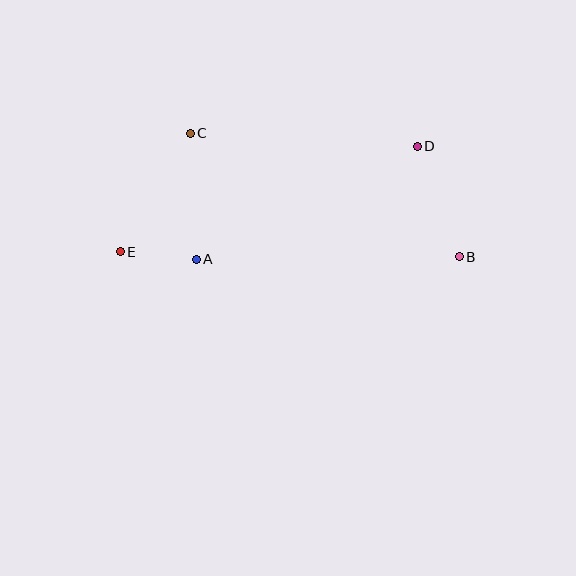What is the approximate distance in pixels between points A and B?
The distance between A and B is approximately 263 pixels.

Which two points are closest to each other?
Points A and E are closest to each other.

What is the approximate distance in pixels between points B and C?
The distance between B and C is approximately 296 pixels.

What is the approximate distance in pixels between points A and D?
The distance between A and D is approximately 248 pixels.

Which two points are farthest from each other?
Points B and E are farthest from each other.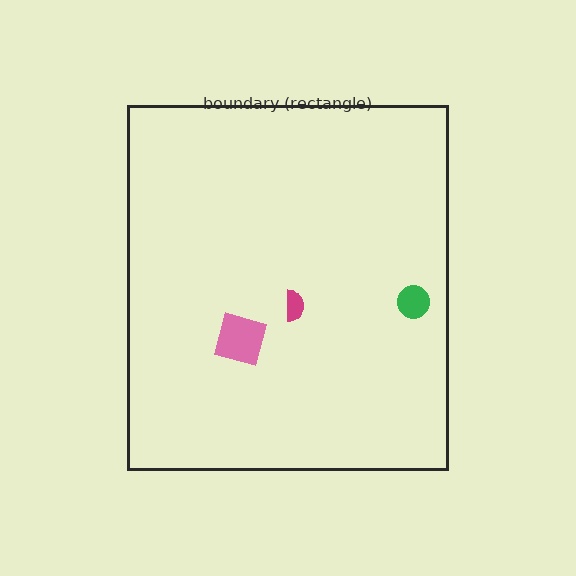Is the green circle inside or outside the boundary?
Inside.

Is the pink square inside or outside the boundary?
Inside.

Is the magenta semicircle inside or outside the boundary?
Inside.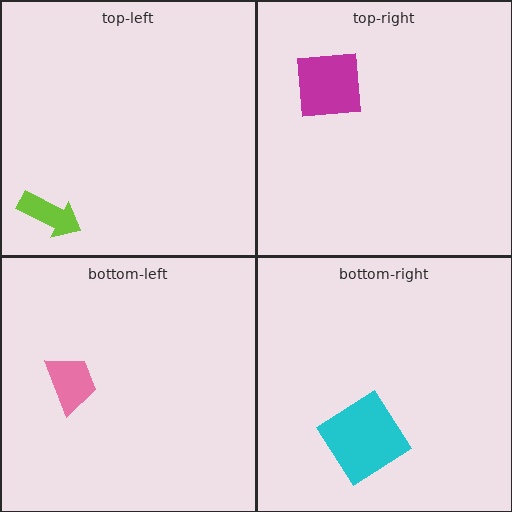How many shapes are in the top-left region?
1.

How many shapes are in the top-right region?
1.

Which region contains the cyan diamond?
The bottom-right region.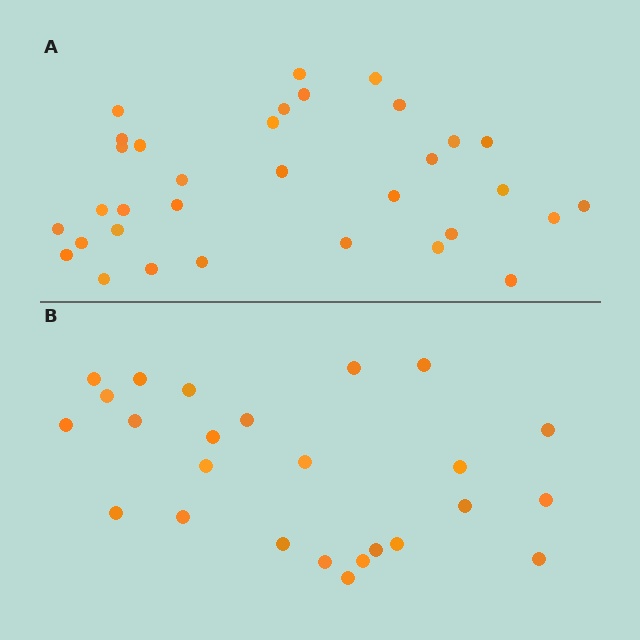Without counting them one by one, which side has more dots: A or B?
Region A (the top region) has more dots.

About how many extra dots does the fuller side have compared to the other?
Region A has roughly 8 or so more dots than region B.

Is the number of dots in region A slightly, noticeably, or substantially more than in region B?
Region A has noticeably more, but not dramatically so. The ratio is roughly 1.3 to 1.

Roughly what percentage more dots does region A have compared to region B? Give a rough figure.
About 30% more.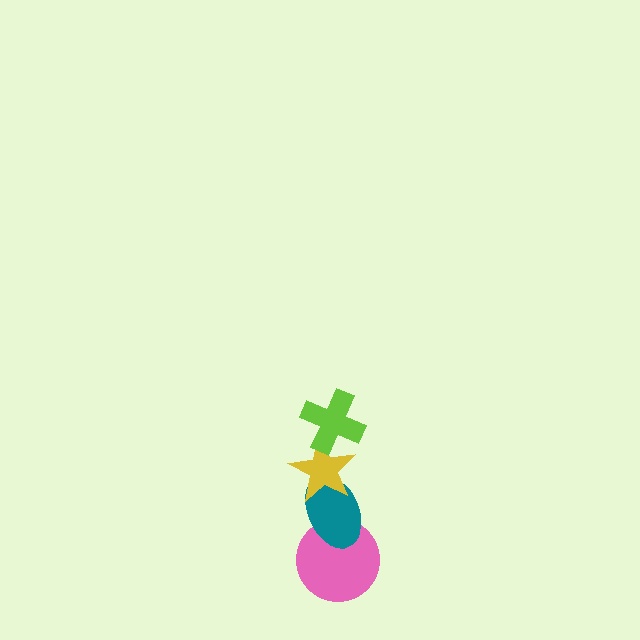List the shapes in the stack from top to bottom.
From top to bottom: the lime cross, the yellow star, the teal ellipse, the pink circle.